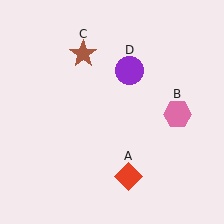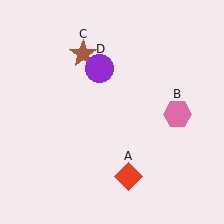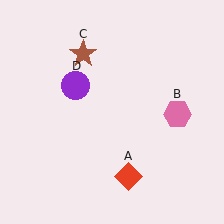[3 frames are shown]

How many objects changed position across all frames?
1 object changed position: purple circle (object D).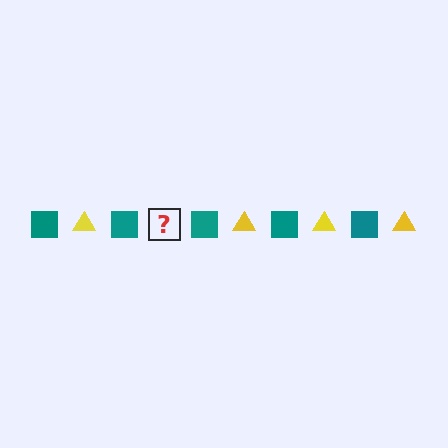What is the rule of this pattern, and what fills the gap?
The rule is that the pattern alternates between teal square and yellow triangle. The gap should be filled with a yellow triangle.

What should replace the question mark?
The question mark should be replaced with a yellow triangle.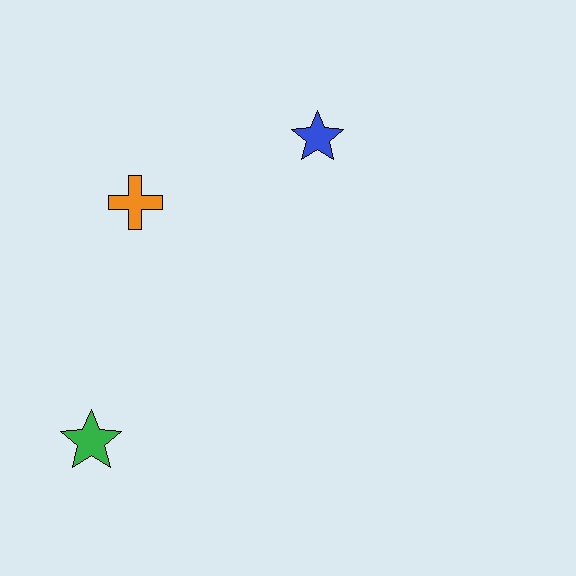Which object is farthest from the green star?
The blue star is farthest from the green star.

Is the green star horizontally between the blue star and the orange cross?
No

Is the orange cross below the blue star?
Yes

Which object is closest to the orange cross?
The blue star is closest to the orange cross.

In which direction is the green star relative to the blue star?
The green star is below the blue star.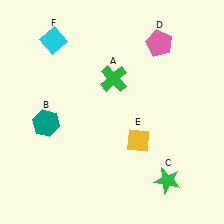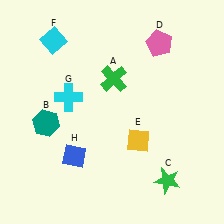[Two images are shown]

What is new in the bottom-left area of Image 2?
A blue diamond (H) was added in the bottom-left area of Image 2.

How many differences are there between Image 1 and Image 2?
There are 2 differences between the two images.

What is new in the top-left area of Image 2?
A cyan cross (G) was added in the top-left area of Image 2.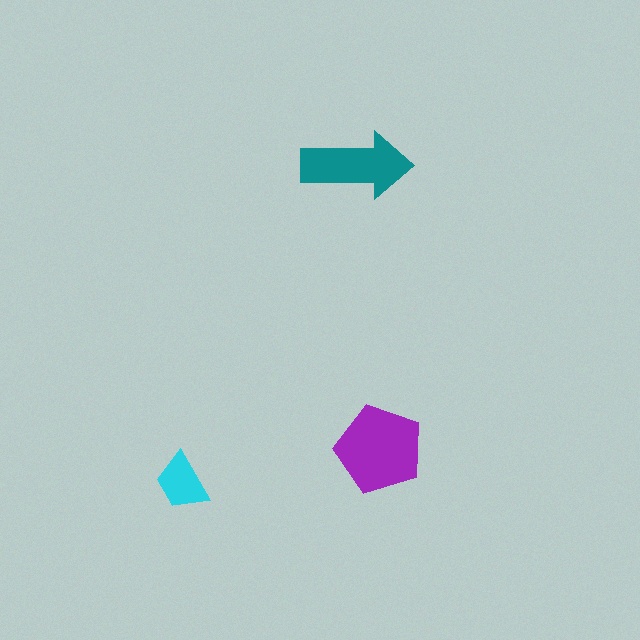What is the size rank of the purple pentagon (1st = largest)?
1st.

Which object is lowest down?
The cyan trapezoid is bottommost.